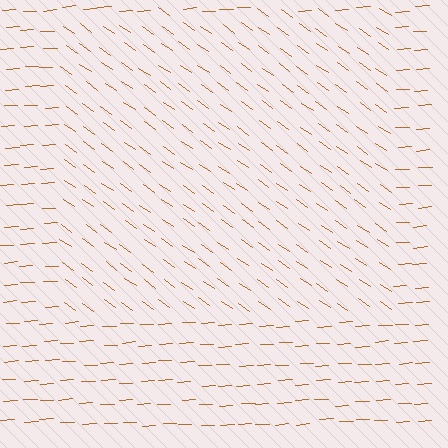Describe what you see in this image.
The image is filled with small brown line segments. A rectangle region in the image has lines oriented differently from the surrounding lines, creating a visible texture boundary.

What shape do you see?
I see a rectangle.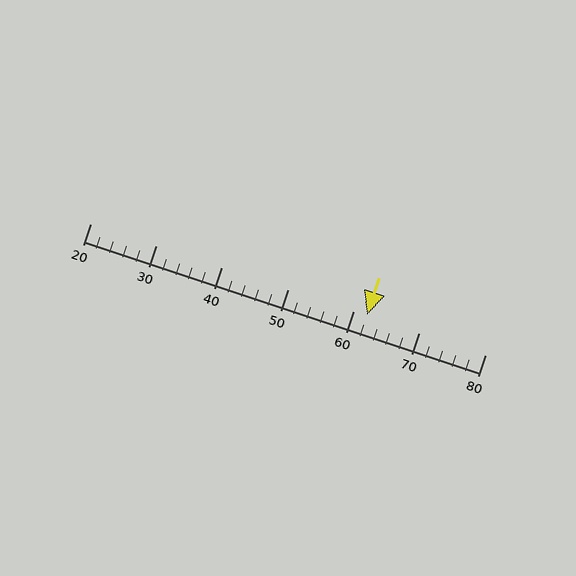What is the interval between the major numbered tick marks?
The major tick marks are spaced 10 units apart.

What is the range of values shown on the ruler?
The ruler shows values from 20 to 80.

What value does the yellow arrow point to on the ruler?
The yellow arrow points to approximately 62.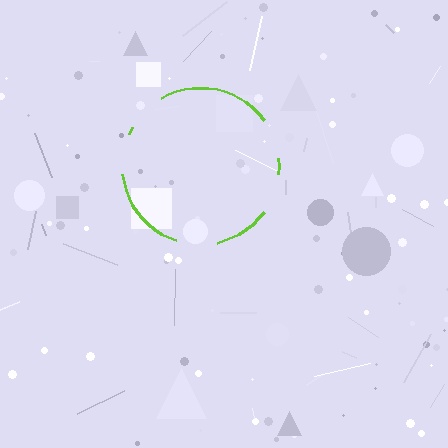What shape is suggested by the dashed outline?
The dashed outline suggests a circle.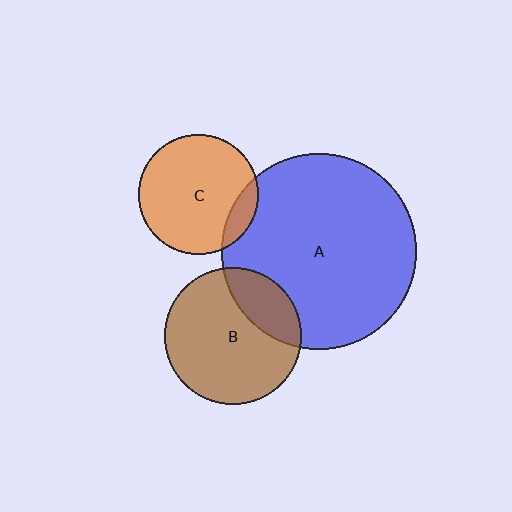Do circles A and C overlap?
Yes.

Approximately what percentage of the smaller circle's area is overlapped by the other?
Approximately 10%.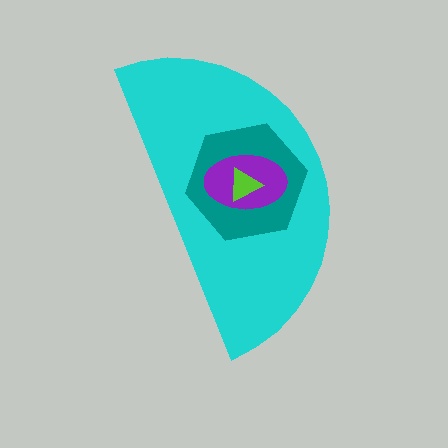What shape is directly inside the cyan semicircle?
The teal hexagon.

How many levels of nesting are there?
4.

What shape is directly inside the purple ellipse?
The lime triangle.